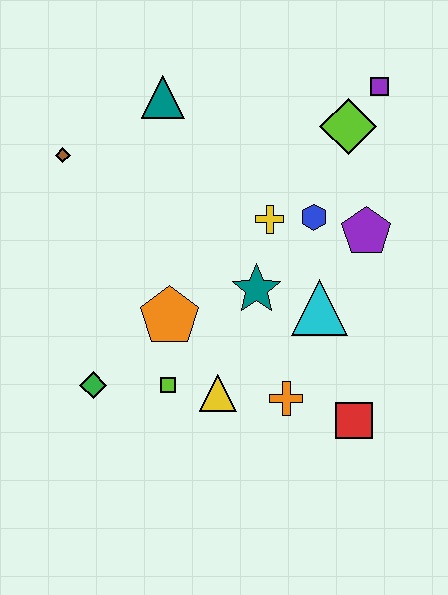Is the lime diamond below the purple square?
Yes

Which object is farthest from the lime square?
The purple square is farthest from the lime square.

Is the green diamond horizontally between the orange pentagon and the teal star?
No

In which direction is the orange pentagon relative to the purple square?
The orange pentagon is below the purple square.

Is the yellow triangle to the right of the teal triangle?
Yes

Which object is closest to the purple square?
The lime diamond is closest to the purple square.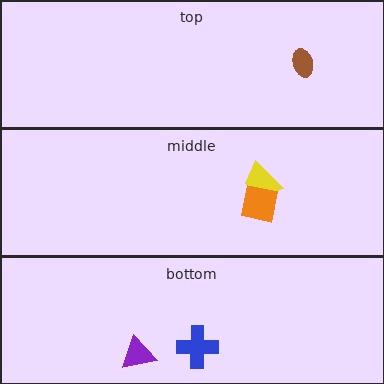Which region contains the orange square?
The middle region.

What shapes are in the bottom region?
The blue cross, the purple triangle.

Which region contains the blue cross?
The bottom region.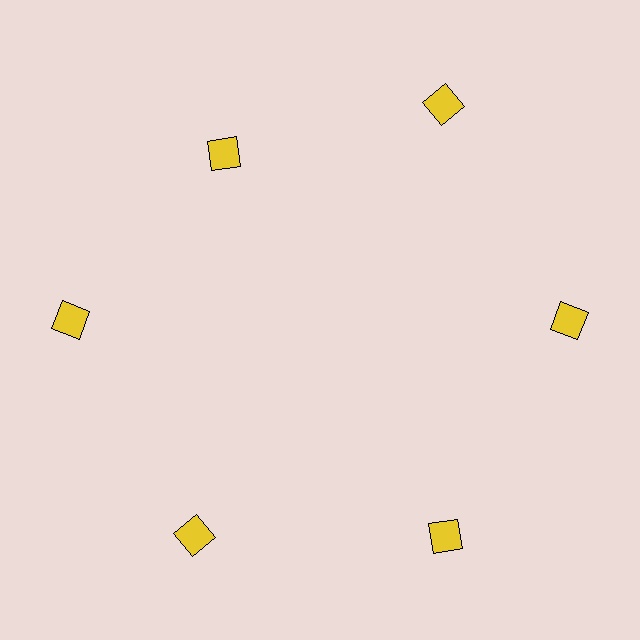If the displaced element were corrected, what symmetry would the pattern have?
It would have 6-fold rotational symmetry — the pattern would map onto itself every 60 degrees.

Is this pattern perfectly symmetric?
No. The 6 yellow squares are arranged in a ring, but one element near the 11 o'clock position is pulled inward toward the center, breaking the 6-fold rotational symmetry.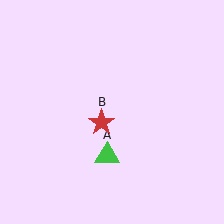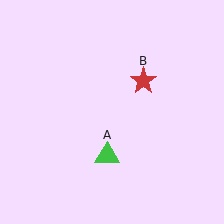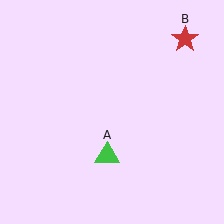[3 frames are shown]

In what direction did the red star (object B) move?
The red star (object B) moved up and to the right.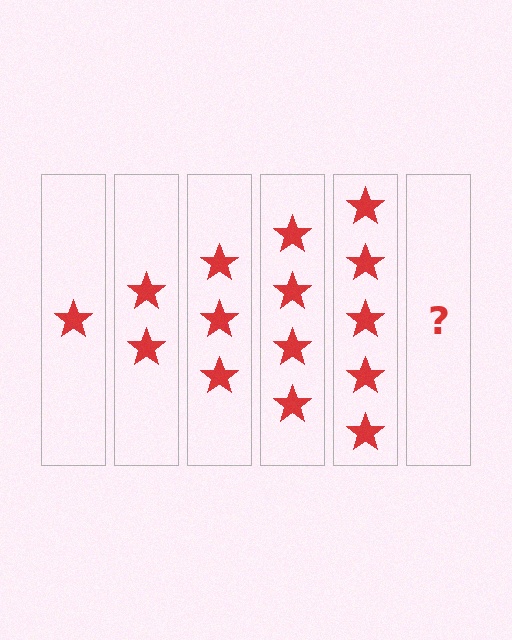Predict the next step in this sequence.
The next step is 6 stars.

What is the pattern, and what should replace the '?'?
The pattern is that each step adds one more star. The '?' should be 6 stars.